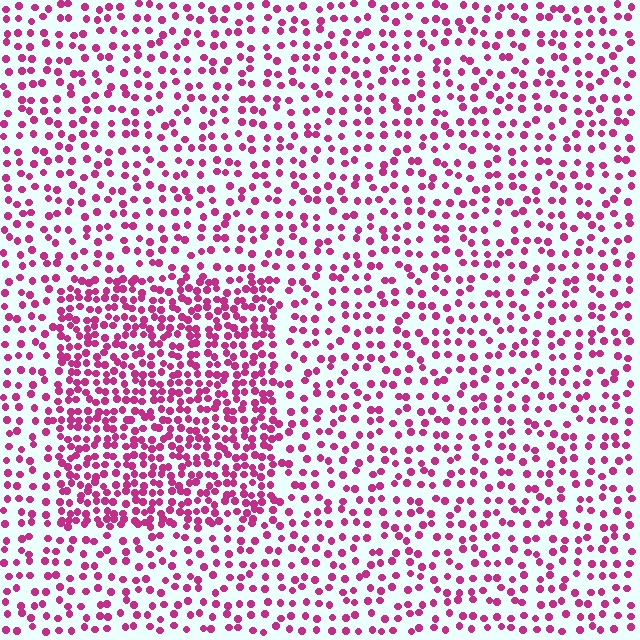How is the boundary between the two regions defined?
The boundary is defined by a change in element density (approximately 2.0x ratio). All elements are the same color, size, and shape.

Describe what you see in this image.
The image contains small magenta elements arranged at two different densities. A rectangle-shaped region is visible where the elements are more densely packed than the surrounding area.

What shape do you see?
I see a rectangle.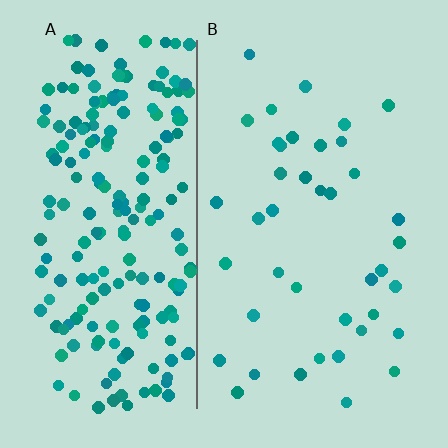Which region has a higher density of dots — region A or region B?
A (the left).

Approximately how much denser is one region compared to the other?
Approximately 5.3× — region A over region B.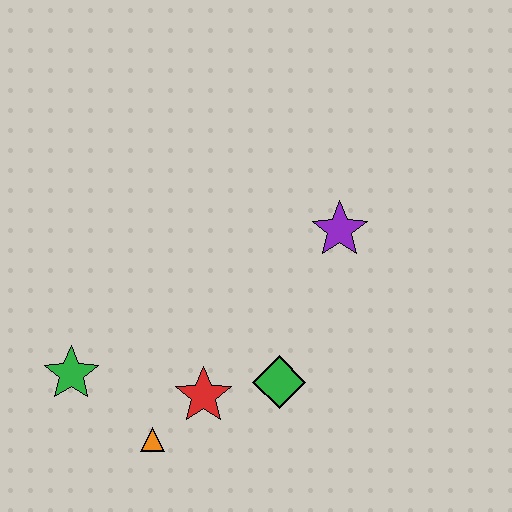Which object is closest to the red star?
The orange triangle is closest to the red star.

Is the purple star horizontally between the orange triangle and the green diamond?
No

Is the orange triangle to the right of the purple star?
No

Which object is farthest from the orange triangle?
The purple star is farthest from the orange triangle.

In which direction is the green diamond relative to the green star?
The green diamond is to the right of the green star.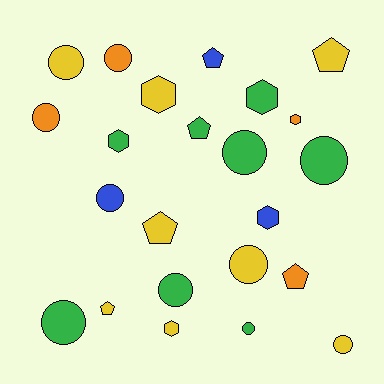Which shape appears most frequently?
Circle, with 11 objects.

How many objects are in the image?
There are 23 objects.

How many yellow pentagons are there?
There are 3 yellow pentagons.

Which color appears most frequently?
Yellow, with 8 objects.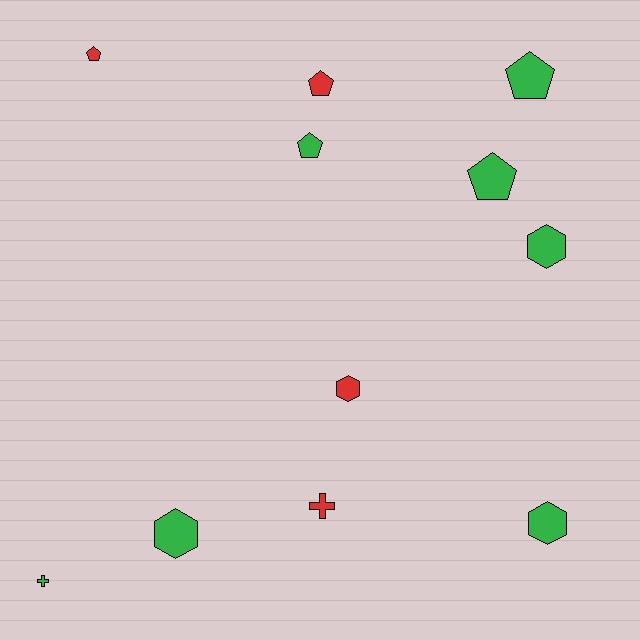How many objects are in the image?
There are 11 objects.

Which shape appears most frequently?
Pentagon, with 5 objects.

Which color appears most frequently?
Green, with 7 objects.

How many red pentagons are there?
There are 2 red pentagons.